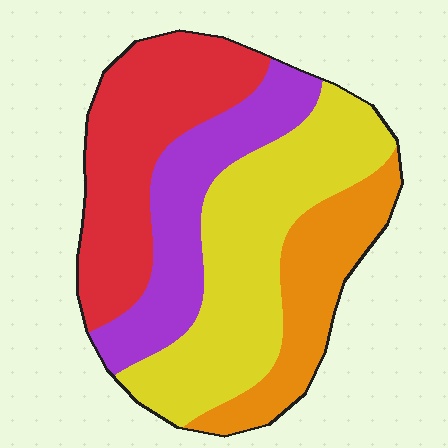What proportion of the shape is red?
Red takes up between a sixth and a third of the shape.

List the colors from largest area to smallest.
From largest to smallest: yellow, red, purple, orange.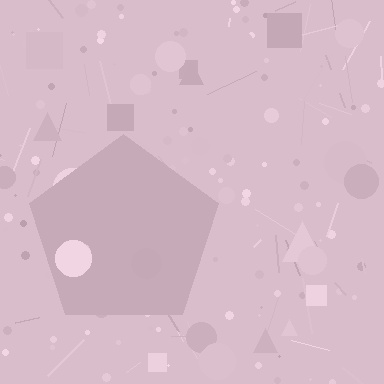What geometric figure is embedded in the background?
A pentagon is embedded in the background.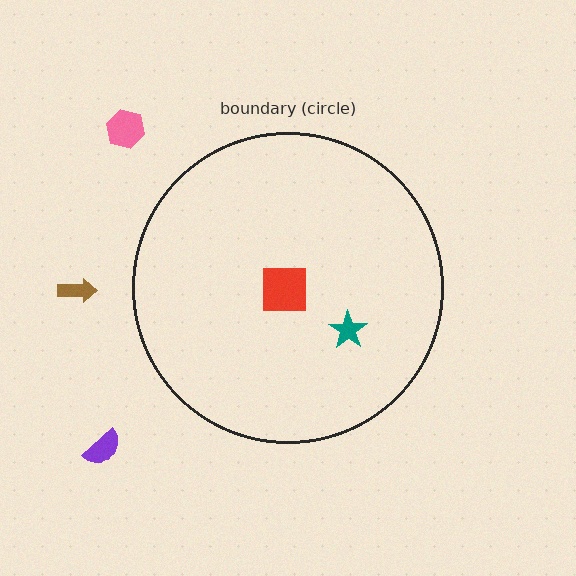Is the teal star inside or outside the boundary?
Inside.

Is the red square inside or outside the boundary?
Inside.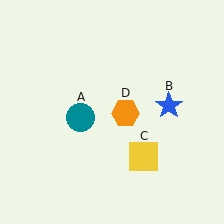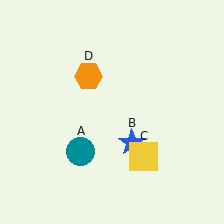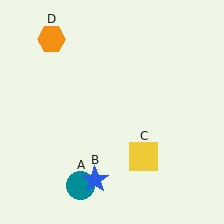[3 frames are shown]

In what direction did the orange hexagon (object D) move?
The orange hexagon (object D) moved up and to the left.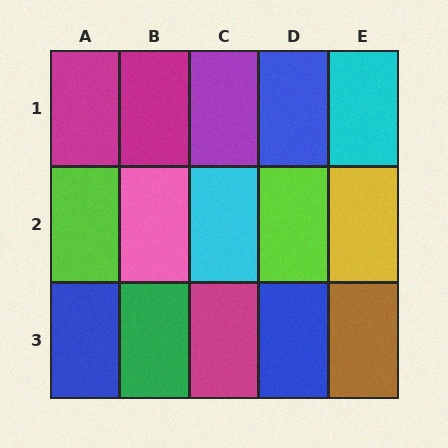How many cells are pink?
1 cell is pink.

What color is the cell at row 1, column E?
Cyan.